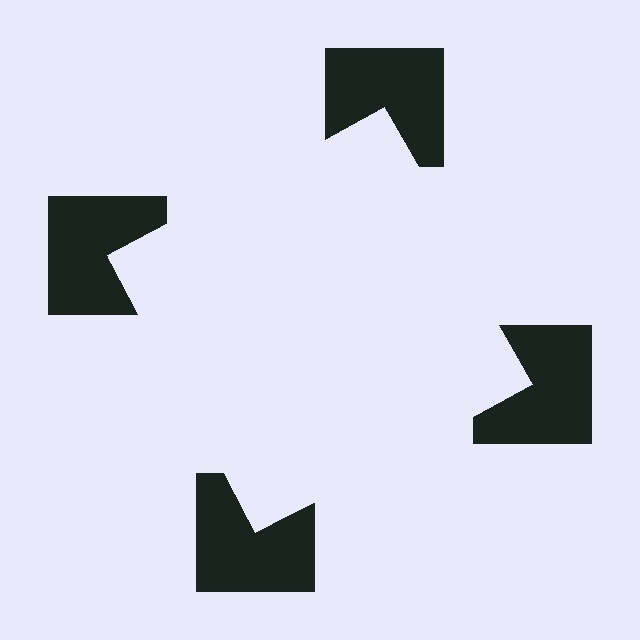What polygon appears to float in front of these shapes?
An illusory square — its edges are inferred from the aligned wedge cuts in the notched squares, not physically drawn.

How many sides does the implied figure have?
4 sides.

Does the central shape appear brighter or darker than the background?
It typically appears slightly brighter than the background, even though no actual brightness change is drawn.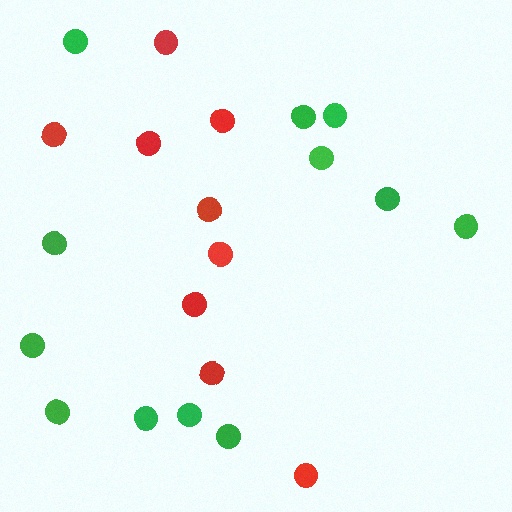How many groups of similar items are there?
There are 2 groups: one group of red circles (9) and one group of green circles (12).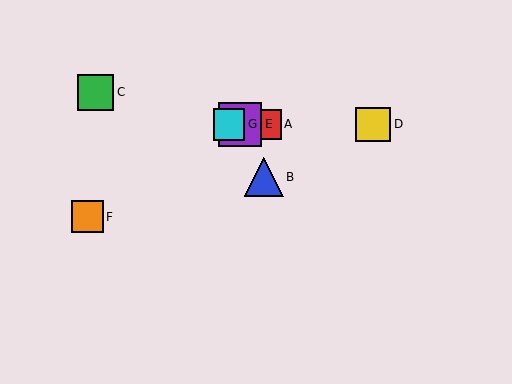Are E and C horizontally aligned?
No, E is at y≈124 and C is at y≈92.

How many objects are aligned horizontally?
4 objects (A, D, E, G) are aligned horizontally.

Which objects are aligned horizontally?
Objects A, D, E, G are aligned horizontally.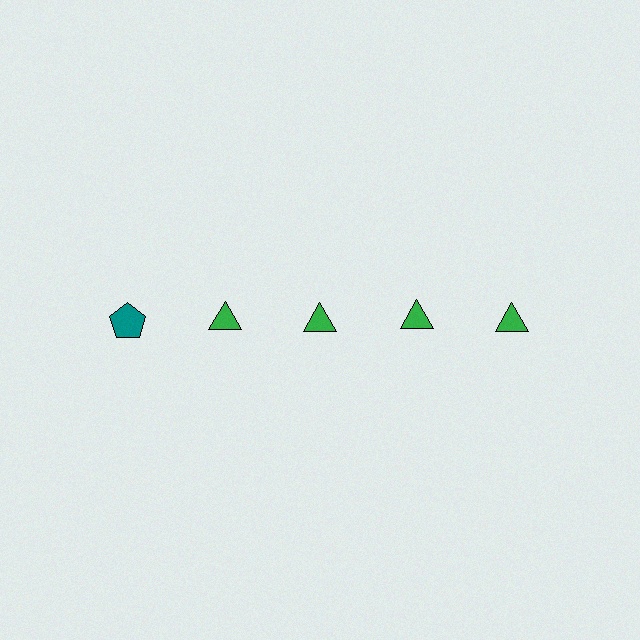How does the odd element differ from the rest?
It differs in both color (teal instead of green) and shape (pentagon instead of triangle).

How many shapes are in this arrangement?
There are 5 shapes arranged in a grid pattern.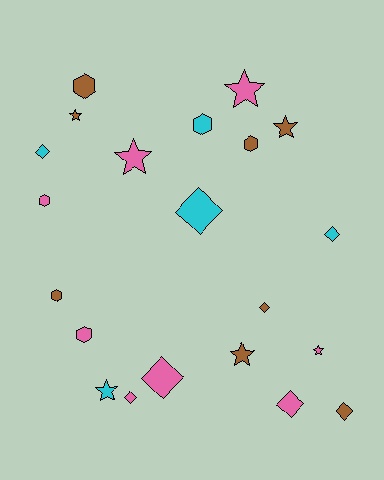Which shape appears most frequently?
Diamond, with 8 objects.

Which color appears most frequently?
Brown, with 8 objects.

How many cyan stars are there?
There is 1 cyan star.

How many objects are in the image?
There are 21 objects.